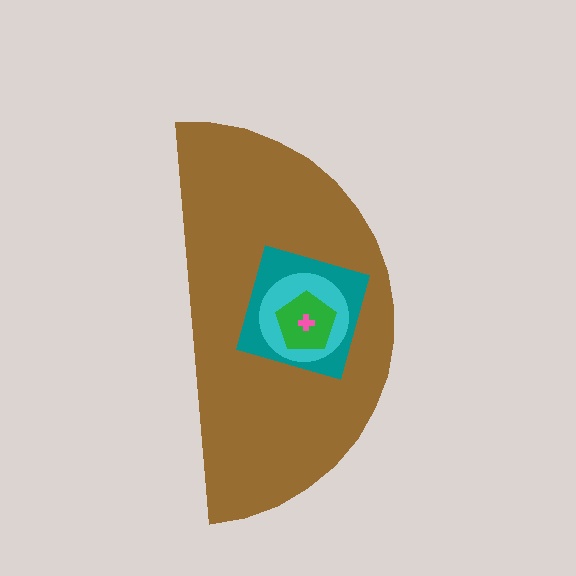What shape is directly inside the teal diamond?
The cyan circle.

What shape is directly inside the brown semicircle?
The teal diamond.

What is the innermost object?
The pink cross.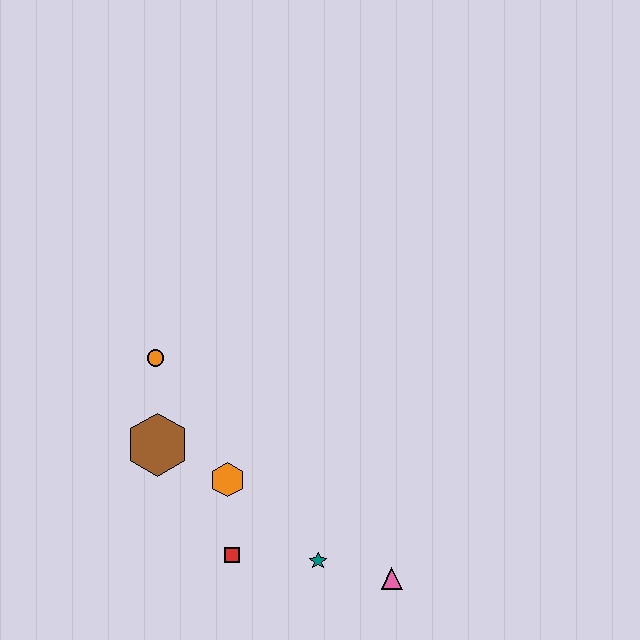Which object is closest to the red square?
The orange hexagon is closest to the red square.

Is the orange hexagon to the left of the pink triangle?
Yes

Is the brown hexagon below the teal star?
No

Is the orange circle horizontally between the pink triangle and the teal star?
No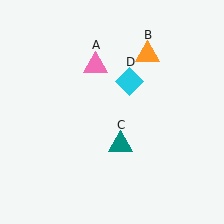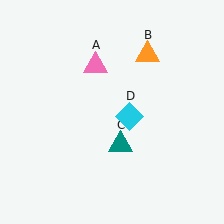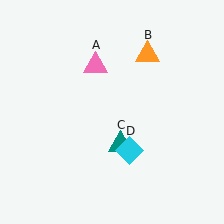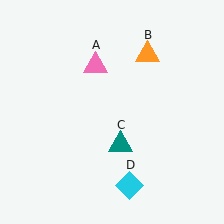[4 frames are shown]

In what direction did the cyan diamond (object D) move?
The cyan diamond (object D) moved down.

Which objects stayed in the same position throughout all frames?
Pink triangle (object A) and orange triangle (object B) and teal triangle (object C) remained stationary.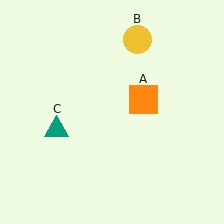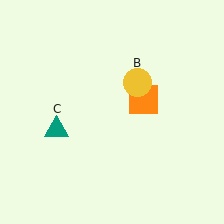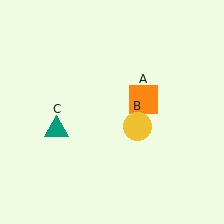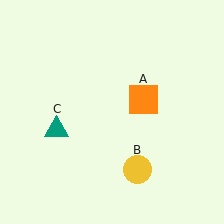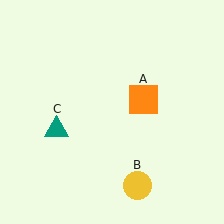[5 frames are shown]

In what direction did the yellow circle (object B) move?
The yellow circle (object B) moved down.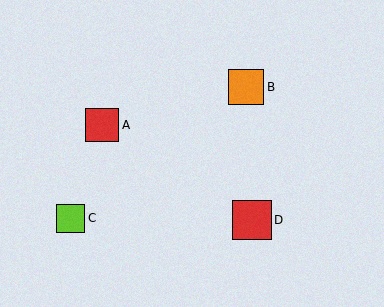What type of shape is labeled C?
Shape C is a lime square.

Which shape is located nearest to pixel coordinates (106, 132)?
The red square (labeled A) at (102, 125) is nearest to that location.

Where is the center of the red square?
The center of the red square is at (252, 220).